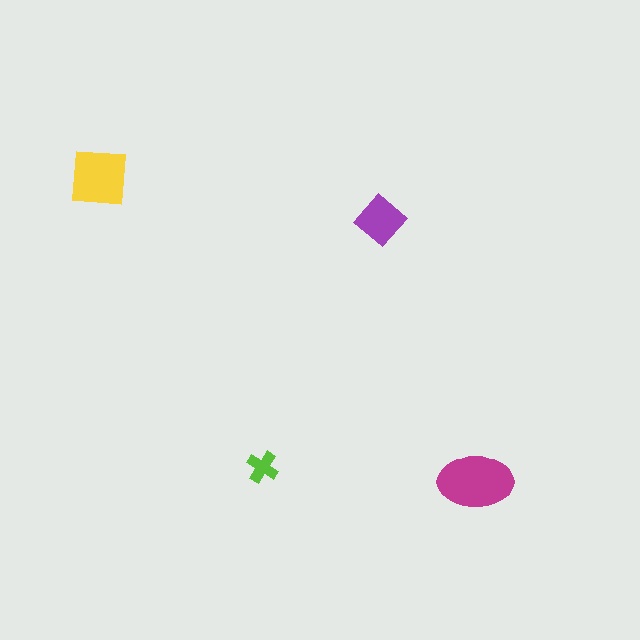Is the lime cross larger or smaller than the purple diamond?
Smaller.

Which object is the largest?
The magenta ellipse.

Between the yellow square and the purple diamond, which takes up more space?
The yellow square.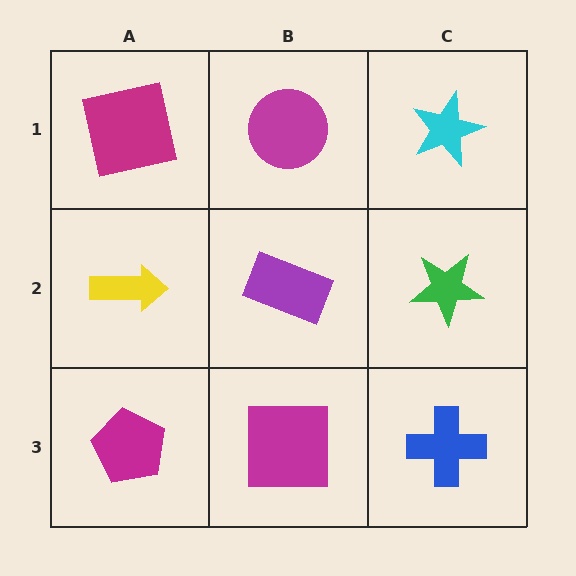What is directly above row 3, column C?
A green star.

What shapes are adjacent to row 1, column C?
A green star (row 2, column C), a magenta circle (row 1, column B).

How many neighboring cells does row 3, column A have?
2.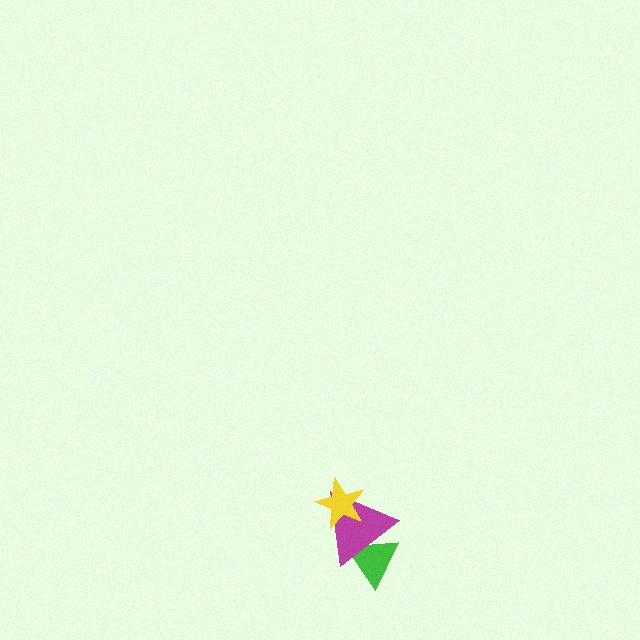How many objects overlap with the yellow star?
1 object overlaps with the yellow star.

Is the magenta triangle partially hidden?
Yes, it is partially covered by another shape.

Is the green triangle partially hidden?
Yes, it is partially covered by another shape.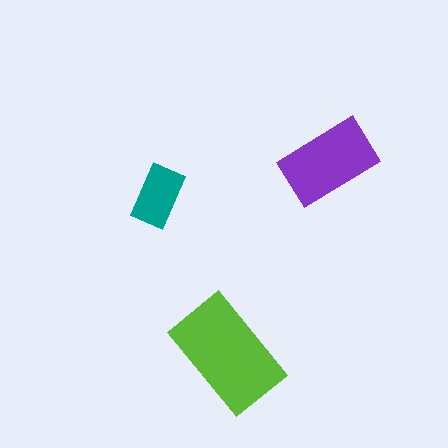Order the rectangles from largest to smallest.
the lime one, the purple one, the teal one.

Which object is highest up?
The purple rectangle is topmost.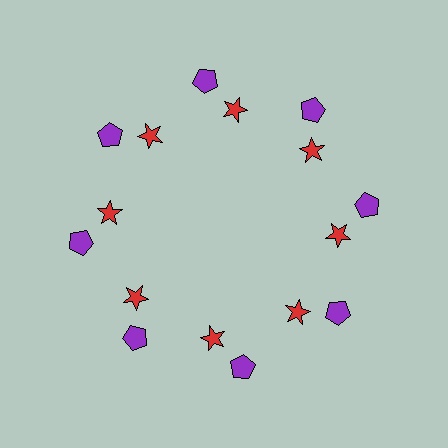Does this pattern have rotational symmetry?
Yes, this pattern has 8-fold rotational symmetry. It looks the same after rotating 45 degrees around the center.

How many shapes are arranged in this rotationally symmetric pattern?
There are 16 shapes, arranged in 8 groups of 2.